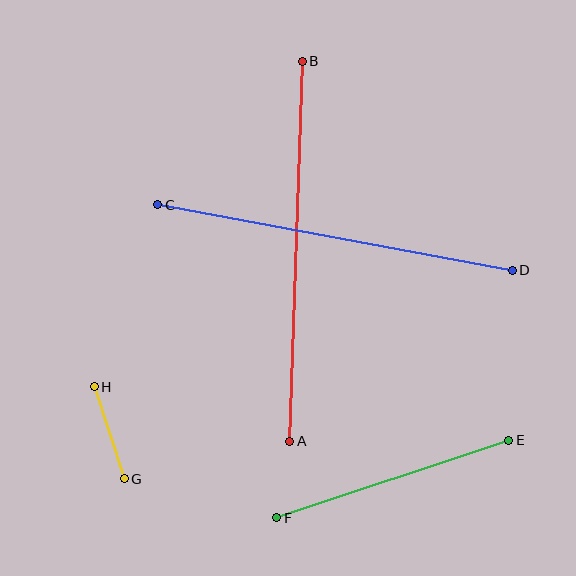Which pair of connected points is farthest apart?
Points A and B are farthest apart.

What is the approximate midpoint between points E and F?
The midpoint is at approximately (393, 479) pixels.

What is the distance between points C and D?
The distance is approximately 361 pixels.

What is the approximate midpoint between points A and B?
The midpoint is at approximately (296, 251) pixels.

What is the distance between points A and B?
The distance is approximately 380 pixels.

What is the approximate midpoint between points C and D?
The midpoint is at approximately (335, 238) pixels.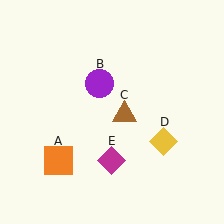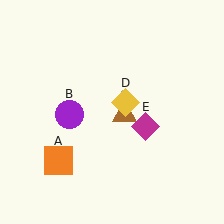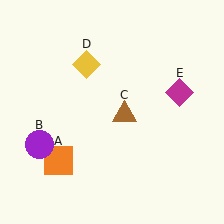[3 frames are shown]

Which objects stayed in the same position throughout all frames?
Orange square (object A) and brown triangle (object C) remained stationary.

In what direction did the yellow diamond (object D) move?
The yellow diamond (object D) moved up and to the left.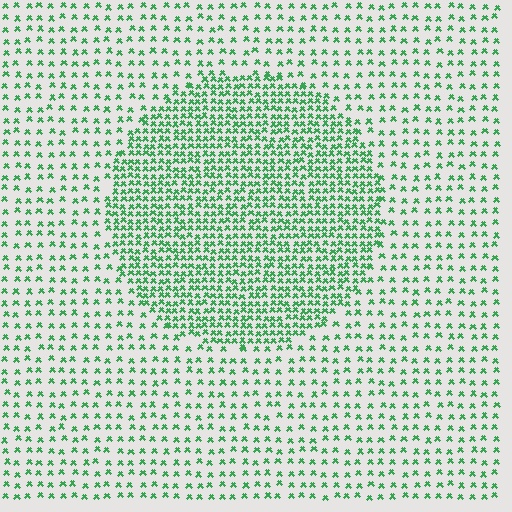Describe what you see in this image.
The image contains small green elements arranged at two different densities. A circle-shaped region is visible where the elements are more densely packed than the surrounding area.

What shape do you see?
I see a circle.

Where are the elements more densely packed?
The elements are more densely packed inside the circle boundary.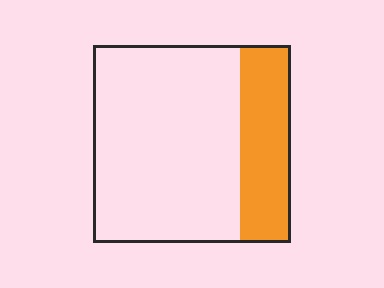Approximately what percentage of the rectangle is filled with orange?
Approximately 25%.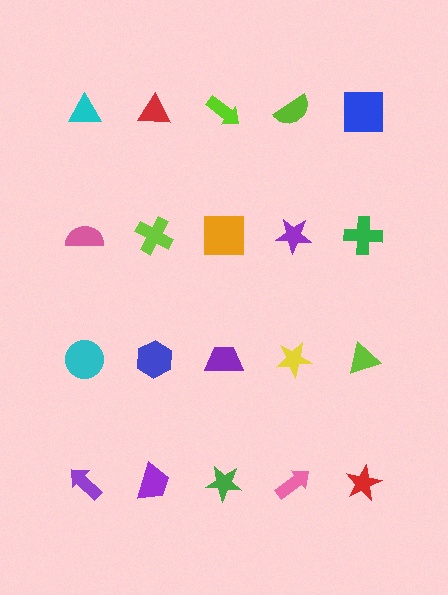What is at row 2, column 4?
A purple star.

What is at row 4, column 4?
A pink arrow.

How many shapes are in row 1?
5 shapes.